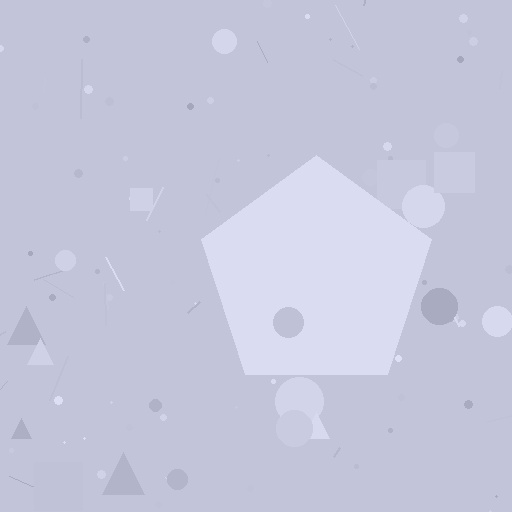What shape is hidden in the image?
A pentagon is hidden in the image.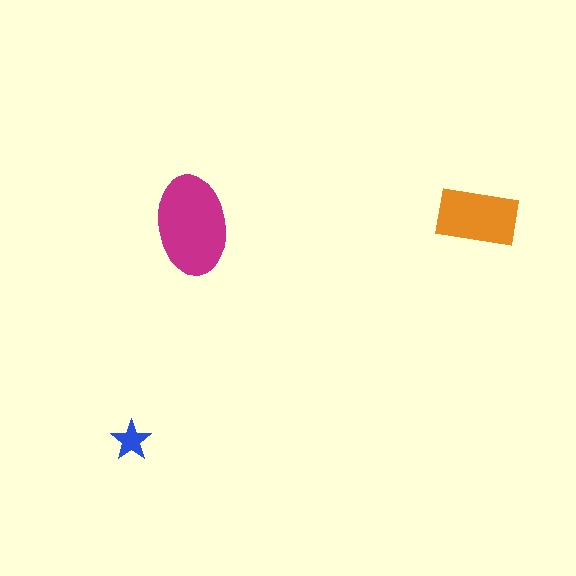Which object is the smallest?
The blue star.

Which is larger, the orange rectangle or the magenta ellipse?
The magenta ellipse.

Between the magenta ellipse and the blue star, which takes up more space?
The magenta ellipse.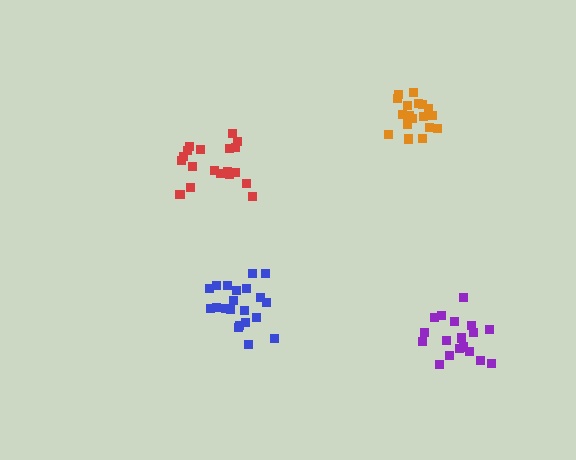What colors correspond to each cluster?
The clusters are colored: blue, orange, red, purple.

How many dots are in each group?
Group 1: 21 dots, Group 2: 20 dots, Group 3: 19 dots, Group 4: 19 dots (79 total).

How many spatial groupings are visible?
There are 4 spatial groupings.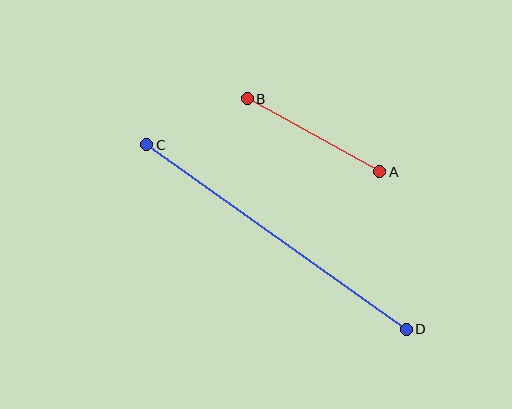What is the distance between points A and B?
The distance is approximately 152 pixels.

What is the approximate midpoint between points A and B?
The midpoint is at approximately (313, 135) pixels.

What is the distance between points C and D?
The distance is approximately 318 pixels.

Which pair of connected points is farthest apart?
Points C and D are farthest apart.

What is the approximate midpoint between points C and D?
The midpoint is at approximately (277, 237) pixels.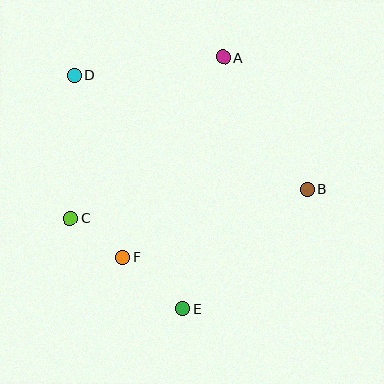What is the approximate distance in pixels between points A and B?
The distance between A and B is approximately 156 pixels.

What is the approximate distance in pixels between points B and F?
The distance between B and F is approximately 197 pixels.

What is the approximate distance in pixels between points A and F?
The distance between A and F is approximately 224 pixels.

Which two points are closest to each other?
Points C and F are closest to each other.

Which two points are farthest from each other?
Points B and D are farthest from each other.